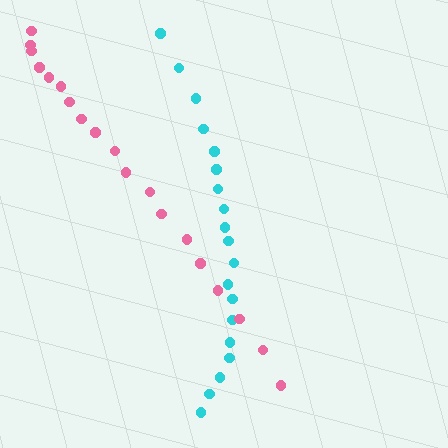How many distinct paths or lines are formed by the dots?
There are 2 distinct paths.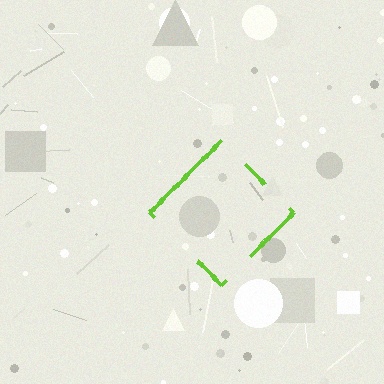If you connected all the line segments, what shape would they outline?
They would outline a diamond.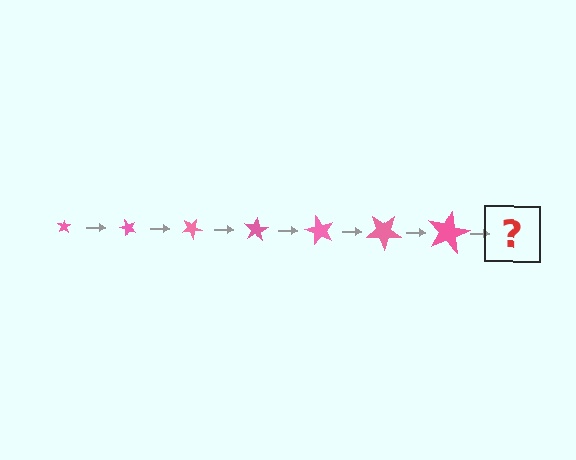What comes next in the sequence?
The next element should be a star, larger than the previous one and rotated 350 degrees from the start.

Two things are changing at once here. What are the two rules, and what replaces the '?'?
The two rules are that the star grows larger each step and it rotates 50 degrees each step. The '?' should be a star, larger than the previous one and rotated 350 degrees from the start.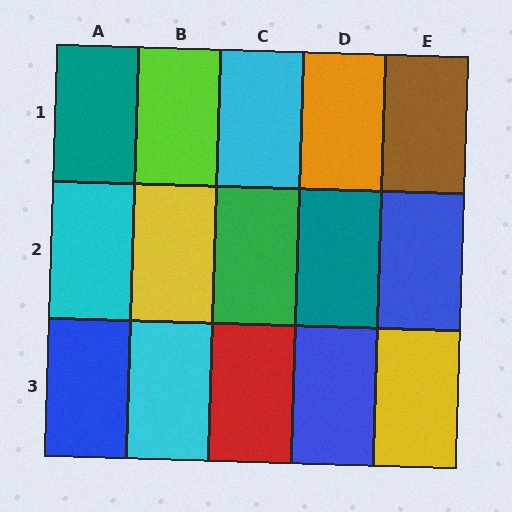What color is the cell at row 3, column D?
Blue.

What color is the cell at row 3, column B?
Cyan.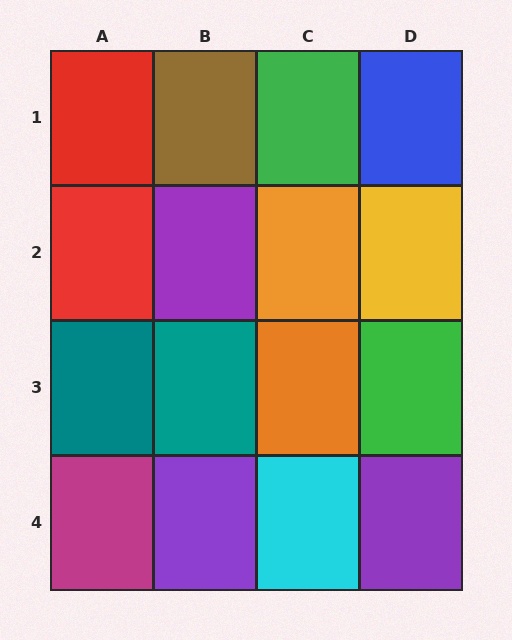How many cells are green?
2 cells are green.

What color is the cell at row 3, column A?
Teal.